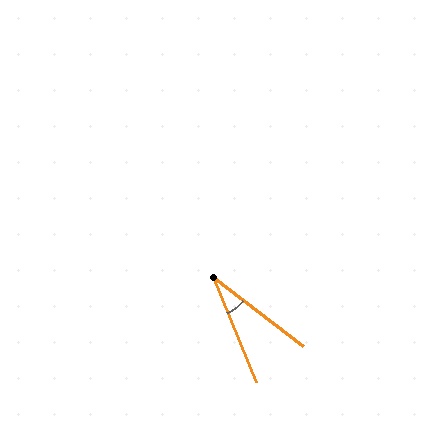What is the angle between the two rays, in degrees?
Approximately 31 degrees.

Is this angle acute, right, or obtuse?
It is acute.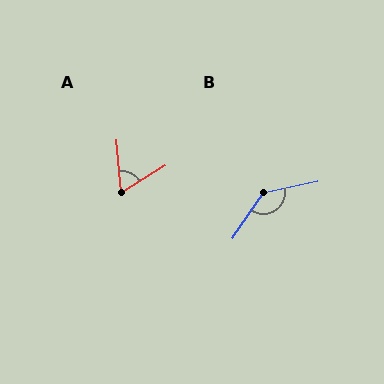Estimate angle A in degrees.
Approximately 62 degrees.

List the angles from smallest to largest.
A (62°), B (135°).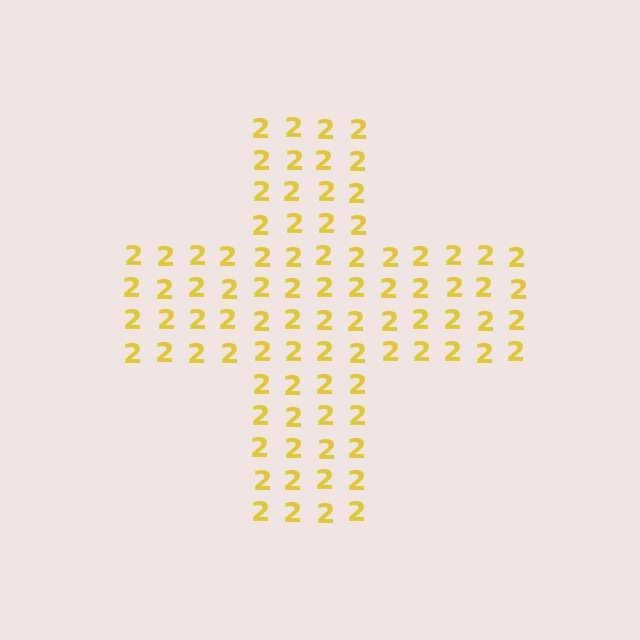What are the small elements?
The small elements are digit 2's.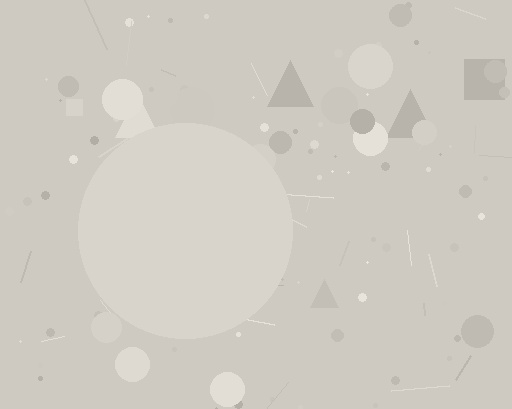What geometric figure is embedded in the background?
A circle is embedded in the background.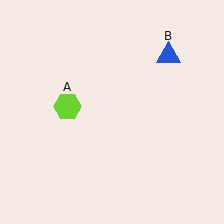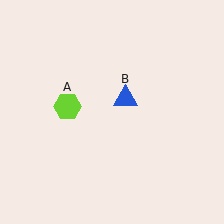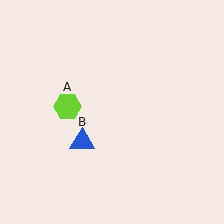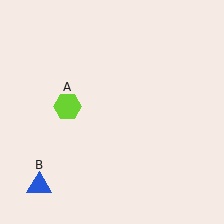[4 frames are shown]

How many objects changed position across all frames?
1 object changed position: blue triangle (object B).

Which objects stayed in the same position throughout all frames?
Lime hexagon (object A) remained stationary.